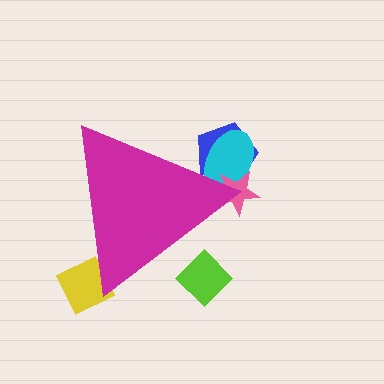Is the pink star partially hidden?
Yes, the pink star is partially hidden behind the magenta triangle.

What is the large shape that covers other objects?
A magenta triangle.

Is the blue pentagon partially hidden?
Yes, the blue pentagon is partially hidden behind the magenta triangle.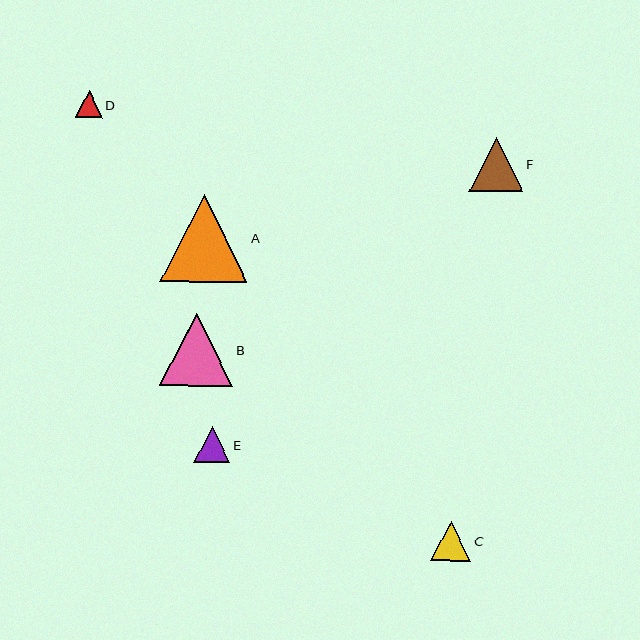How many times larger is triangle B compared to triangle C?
Triangle B is approximately 1.8 times the size of triangle C.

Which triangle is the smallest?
Triangle D is the smallest with a size of approximately 26 pixels.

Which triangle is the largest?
Triangle A is the largest with a size of approximately 88 pixels.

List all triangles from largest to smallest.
From largest to smallest: A, B, F, C, E, D.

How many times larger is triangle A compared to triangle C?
Triangle A is approximately 2.2 times the size of triangle C.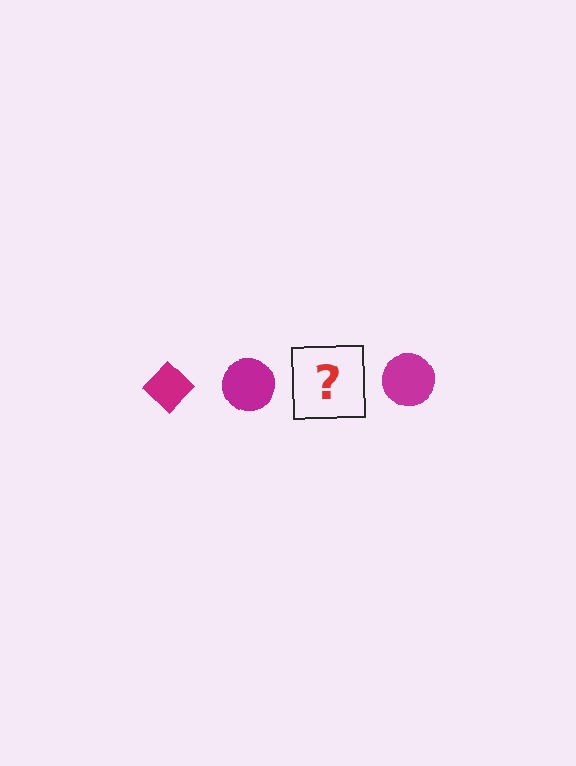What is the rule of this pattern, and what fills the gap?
The rule is that the pattern cycles through diamond, circle shapes in magenta. The gap should be filled with a magenta diamond.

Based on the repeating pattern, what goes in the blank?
The blank should be a magenta diamond.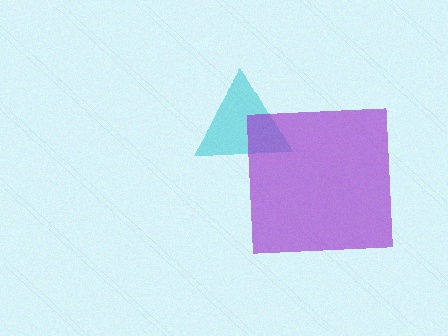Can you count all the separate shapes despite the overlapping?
Yes, there are 2 separate shapes.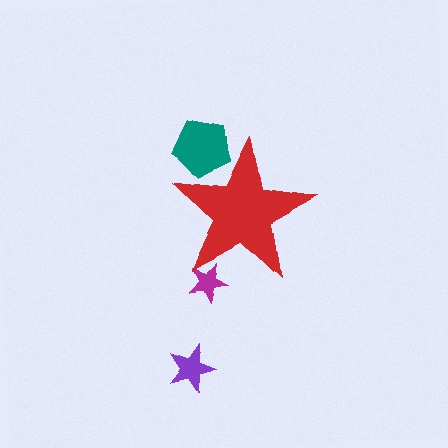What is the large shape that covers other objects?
A red star.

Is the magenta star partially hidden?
Yes, the magenta star is partially hidden behind the red star.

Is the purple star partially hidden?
No, the purple star is fully visible.